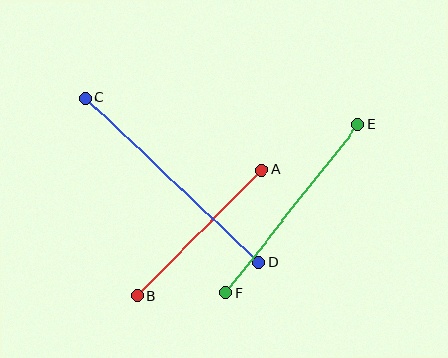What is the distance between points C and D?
The distance is approximately 239 pixels.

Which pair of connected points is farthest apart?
Points C and D are farthest apart.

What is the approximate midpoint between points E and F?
The midpoint is at approximately (292, 209) pixels.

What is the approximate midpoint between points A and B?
The midpoint is at approximately (199, 233) pixels.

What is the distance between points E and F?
The distance is approximately 213 pixels.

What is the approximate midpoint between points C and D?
The midpoint is at approximately (172, 180) pixels.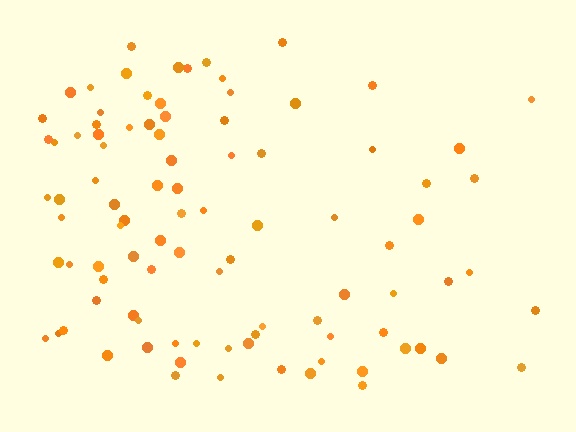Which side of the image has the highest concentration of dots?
The left.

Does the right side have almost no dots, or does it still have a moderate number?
Still a moderate number, just noticeably fewer than the left.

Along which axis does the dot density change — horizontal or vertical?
Horizontal.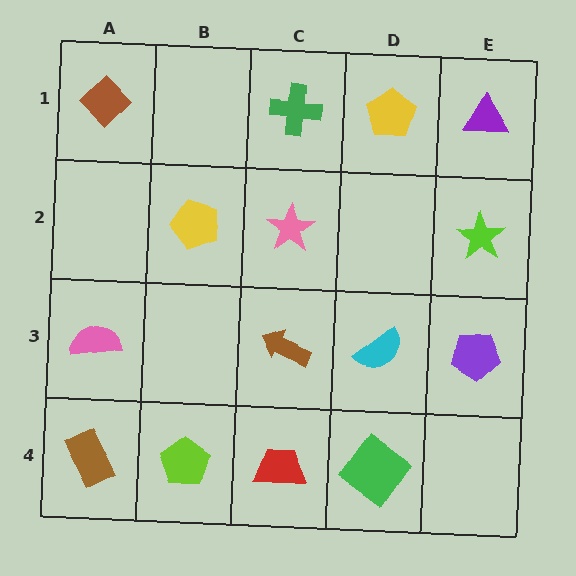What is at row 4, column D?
A green diamond.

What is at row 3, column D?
A cyan semicircle.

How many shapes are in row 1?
4 shapes.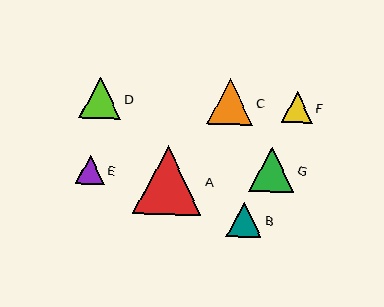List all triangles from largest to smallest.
From largest to smallest: A, C, G, D, B, F, E.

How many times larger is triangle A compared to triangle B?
Triangle A is approximately 2.0 times the size of triangle B.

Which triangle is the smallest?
Triangle E is the smallest with a size of approximately 29 pixels.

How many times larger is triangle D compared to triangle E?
Triangle D is approximately 1.4 times the size of triangle E.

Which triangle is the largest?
Triangle A is the largest with a size of approximately 69 pixels.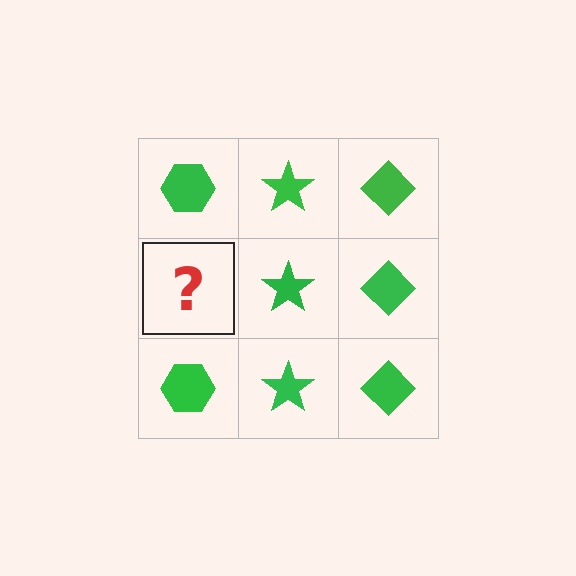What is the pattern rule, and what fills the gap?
The rule is that each column has a consistent shape. The gap should be filled with a green hexagon.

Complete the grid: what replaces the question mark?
The question mark should be replaced with a green hexagon.